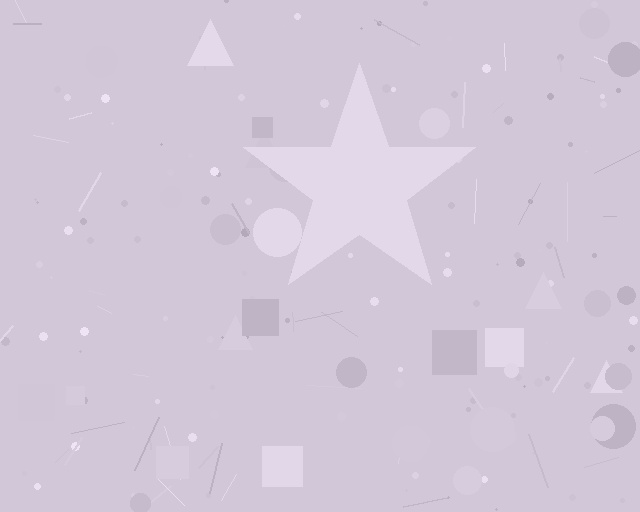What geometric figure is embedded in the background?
A star is embedded in the background.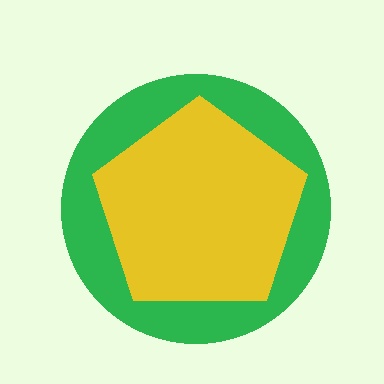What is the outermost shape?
The green circle.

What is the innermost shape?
The yellow pentagon.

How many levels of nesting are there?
2.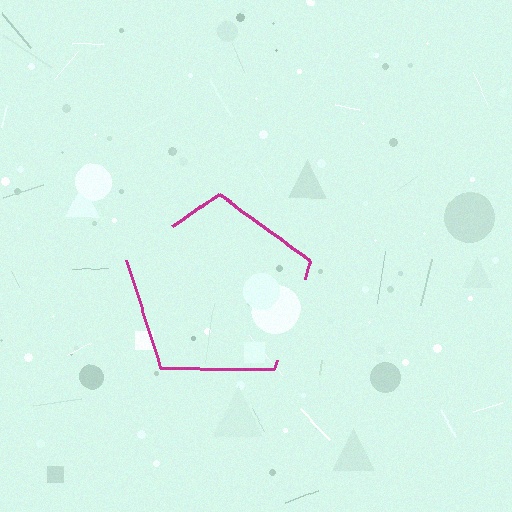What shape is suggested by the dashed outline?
The dashed outline suggests a pentagon.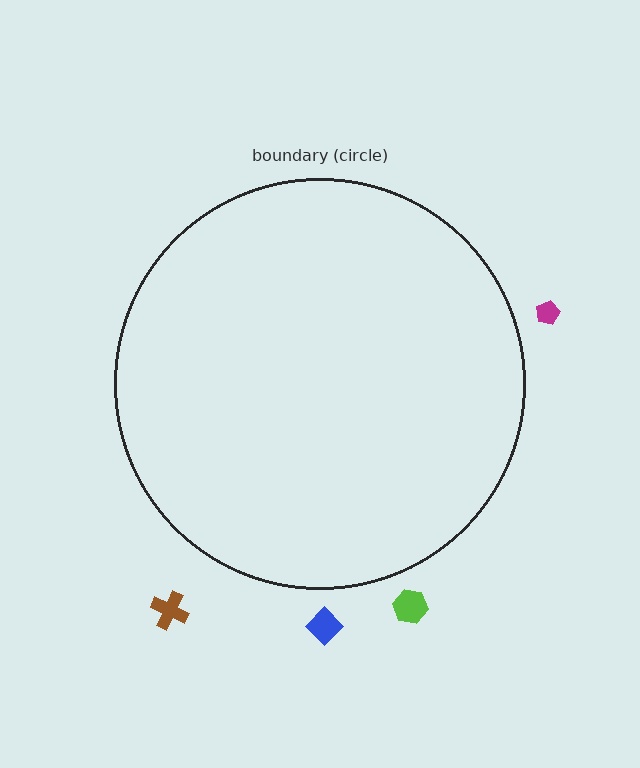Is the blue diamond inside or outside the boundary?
Outside.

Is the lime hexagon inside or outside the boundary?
Outside.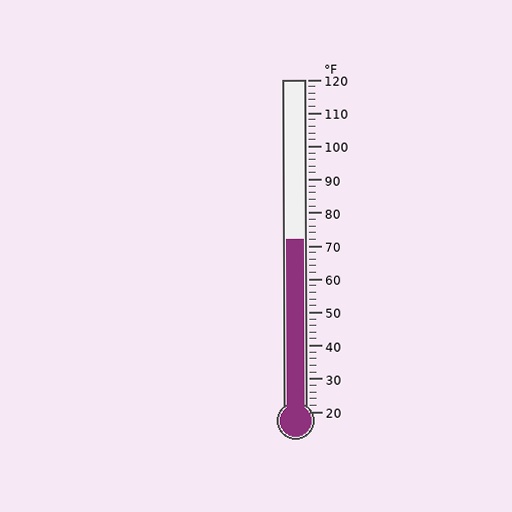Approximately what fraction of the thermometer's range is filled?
The thermometer is filled to approximately 50% of its range.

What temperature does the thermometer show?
The thermometer shows approximately 72°F.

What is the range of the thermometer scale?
The thermometer scale ranges from 20°F to 120°F.